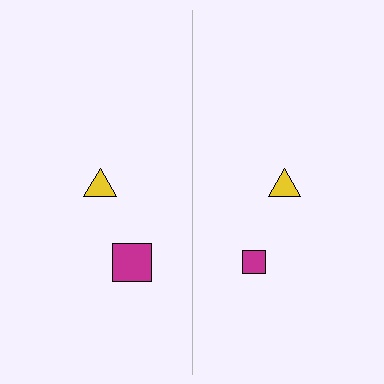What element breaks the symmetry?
The magenta square on the right side has a different size than its mirror counterpart.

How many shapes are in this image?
There are 4 shapes in this image.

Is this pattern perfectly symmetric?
No, the pattern is not perfectly symmetric. The magenta square on the right side has a different size than its mirror counterpart.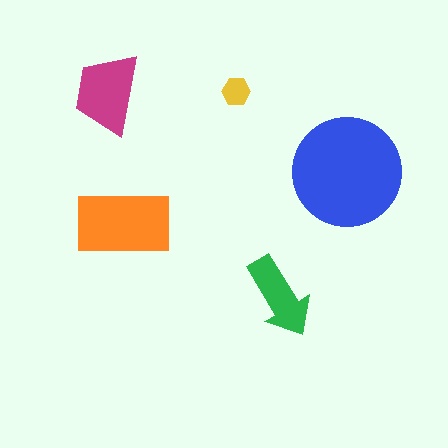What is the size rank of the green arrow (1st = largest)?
4th.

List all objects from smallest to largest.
The yellow hexagon, the green arrow, the magenta trapezoid, the orange rectangle, the blue circle.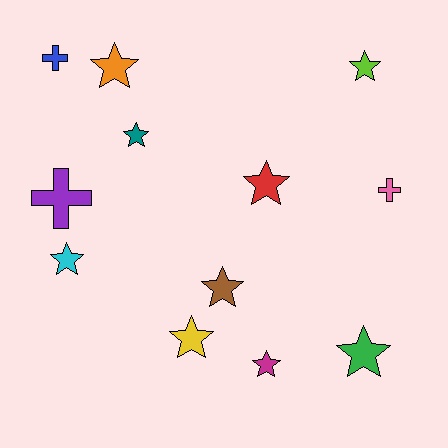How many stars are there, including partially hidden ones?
There are 9 stars.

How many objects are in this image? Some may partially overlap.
There are 12 objects.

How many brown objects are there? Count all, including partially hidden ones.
There is 1 brown object.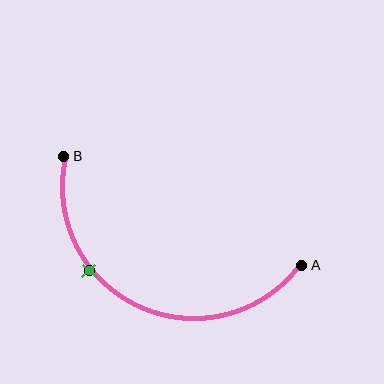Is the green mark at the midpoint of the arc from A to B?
No. The green mark lies on the arc but is closer to endpoint B. The arc midpoint would be at the point on the curve equidistant along the arc from both A and B.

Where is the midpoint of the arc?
The arc midpoint is the point on the curve farthest from the straight line joining A and B. It sits below that line.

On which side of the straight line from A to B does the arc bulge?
The arc bulges below the straight line connecting A and B.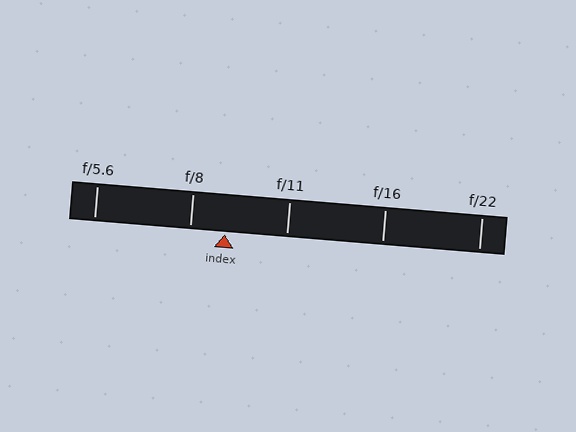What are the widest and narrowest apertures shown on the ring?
The widest aperture shown is f/5.6 and the narrowest is f/22.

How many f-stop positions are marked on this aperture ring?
There are 5 f-stop positions marked.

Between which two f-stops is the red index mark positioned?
The index mark is between f/8 and f/11.